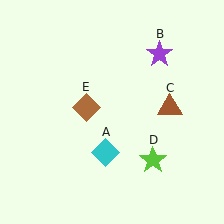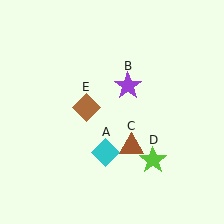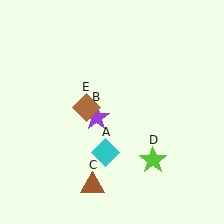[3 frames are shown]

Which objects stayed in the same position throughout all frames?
Cyan diamond (object A) and lime star (object D) and brown diamond (object E) remained stationary.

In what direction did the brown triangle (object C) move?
The brown triangle (object C) moved down and to the left.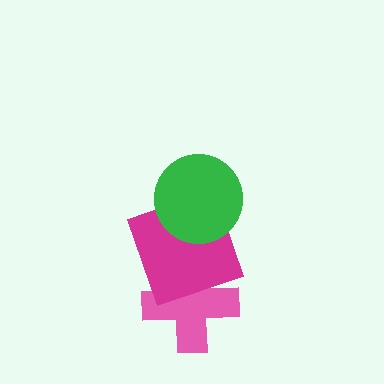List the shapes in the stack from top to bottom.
From top to bottom: the green circle, the magenta square, the pink cross.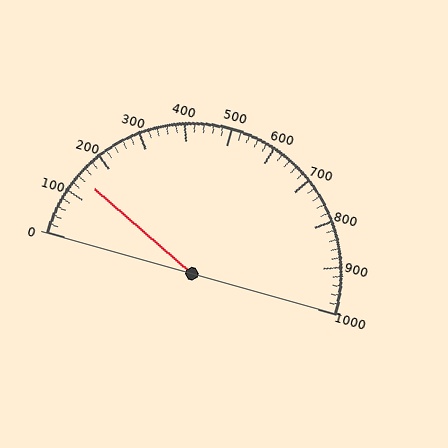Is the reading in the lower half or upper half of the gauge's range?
The reading is in the lower half of the range (0 to 1000).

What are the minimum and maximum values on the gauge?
The gauge ranges from 0 to 1000.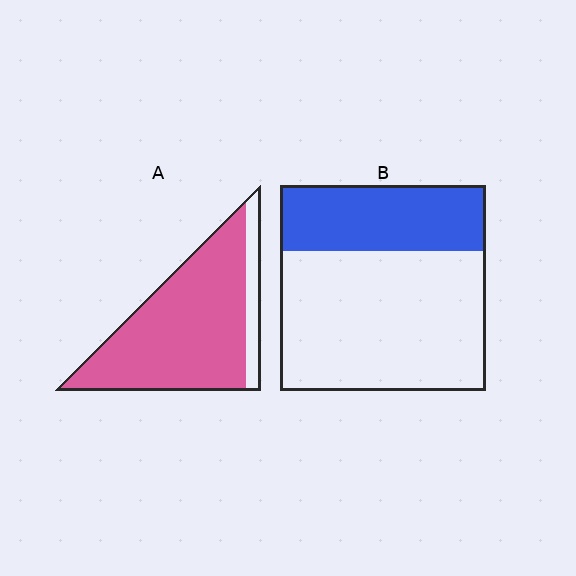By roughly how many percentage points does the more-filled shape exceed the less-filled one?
By roughly 55 percentage points (A over B).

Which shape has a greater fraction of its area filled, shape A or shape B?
Shape A.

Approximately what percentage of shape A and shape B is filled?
A is approximately 85% and B is approximately 30%.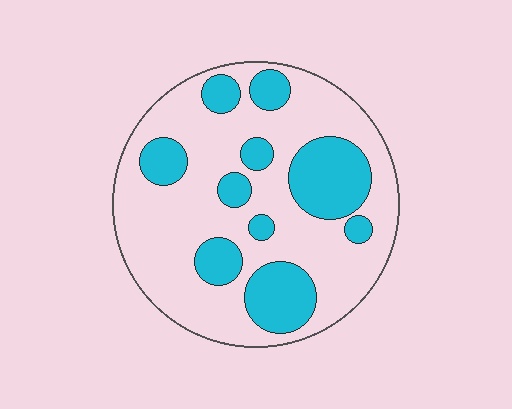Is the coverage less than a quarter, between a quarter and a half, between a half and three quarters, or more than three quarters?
Between a quarter and a half.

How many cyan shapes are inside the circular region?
10.